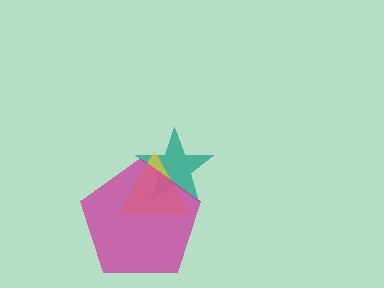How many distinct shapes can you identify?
There are 3 distinct shapes: a teal star, a yellow triangle, a magenta pentagon.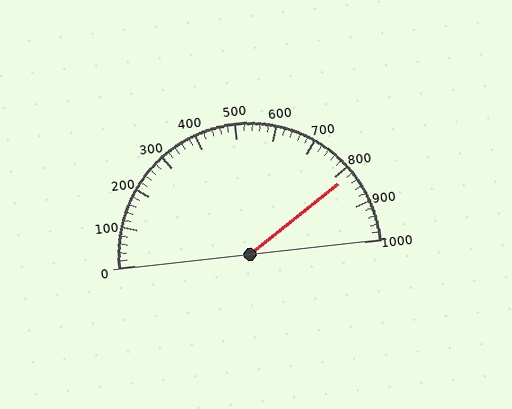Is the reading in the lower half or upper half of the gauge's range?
The reading is in the upper half of the range (0 to 1000).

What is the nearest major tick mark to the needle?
The nearest major tick mark is 800.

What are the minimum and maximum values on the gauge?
The gauge ranges from 0 to 1000.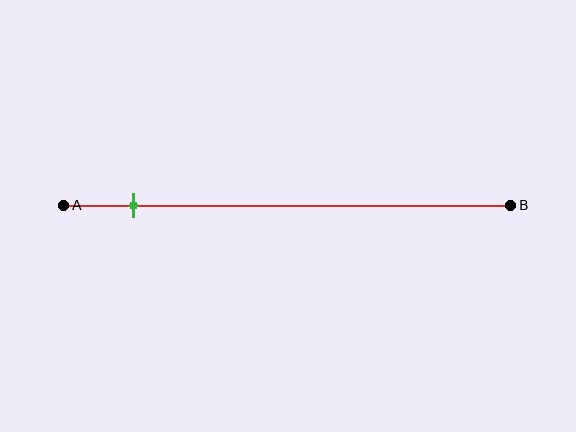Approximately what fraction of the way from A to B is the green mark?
The green mark is approximately 15% of the way from A to B.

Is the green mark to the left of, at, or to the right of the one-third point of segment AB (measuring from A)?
The green mark is to the left of the one-third point of segment AB.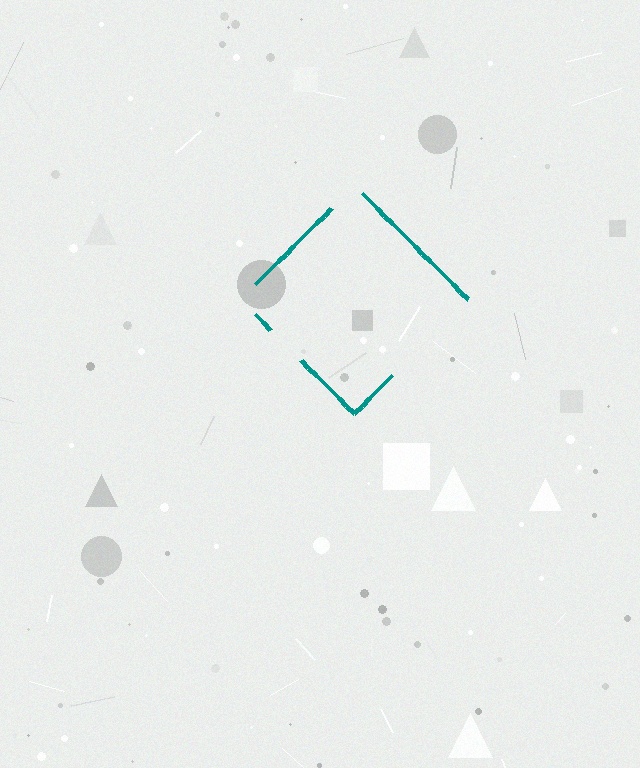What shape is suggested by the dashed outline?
The dashed outline suggests a diamond.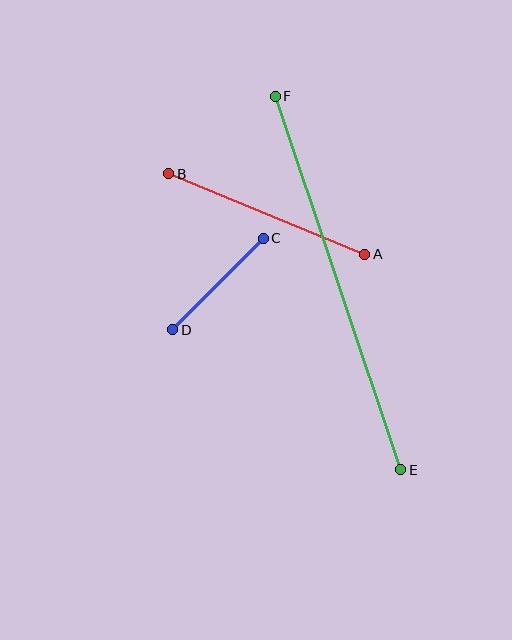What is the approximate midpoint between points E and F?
The midpoint is at approximately (338, 283) pixels.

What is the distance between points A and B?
The distance is approximately 212 pixels.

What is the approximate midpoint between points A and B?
The midpoint is at approximately (267, 214) pixels.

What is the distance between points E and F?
The distance is approximately 394 pixels.